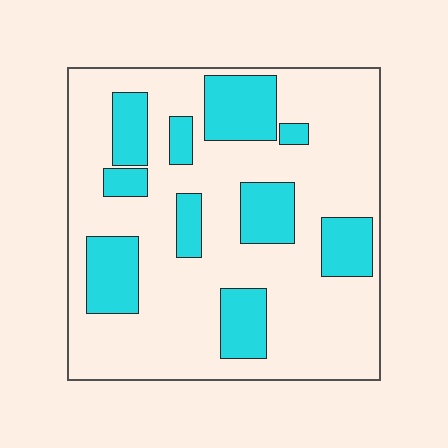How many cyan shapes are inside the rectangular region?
10.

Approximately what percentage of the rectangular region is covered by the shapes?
Approximately 25%.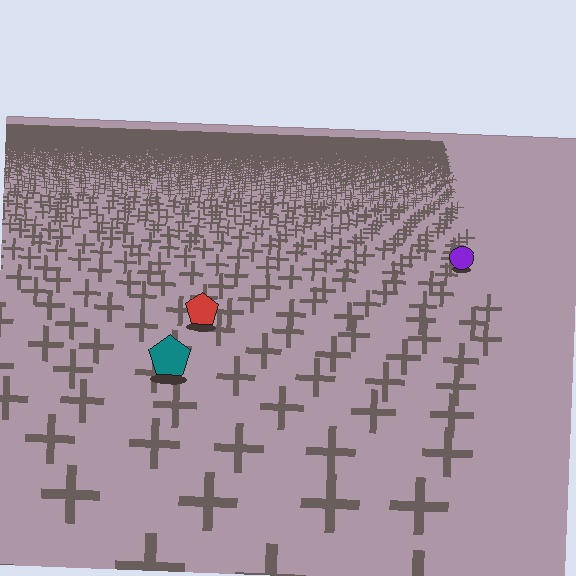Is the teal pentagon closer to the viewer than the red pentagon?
Yes. The teal pentagon is closer — you can tell from the texture gradient: the ground texture is coarser near it.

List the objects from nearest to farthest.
From nearest to farthest: the teal pentagon, the red pentagon, the purple circle.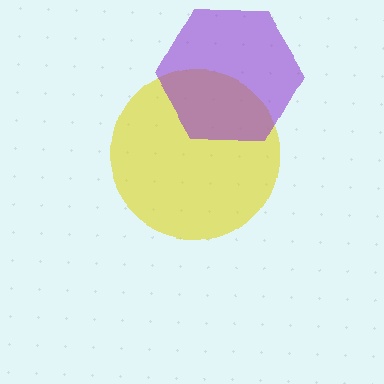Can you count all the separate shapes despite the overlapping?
Yes, there are 2 separate shapes.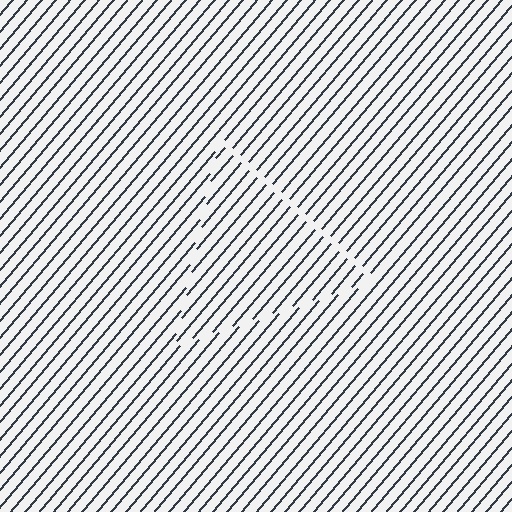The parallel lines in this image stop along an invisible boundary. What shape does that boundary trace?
An illusory triangle. The interior of the shape contains the same grating, shifted by half a period — the contour is defined by the phase discontinuity where line-ends from the inner and outer gratings abut.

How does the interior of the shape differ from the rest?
The interior of the shape contains the same grating, shifted by half a period — the contour is defined by the phase discontinuity where line-ends from the inner and outer gratings abut.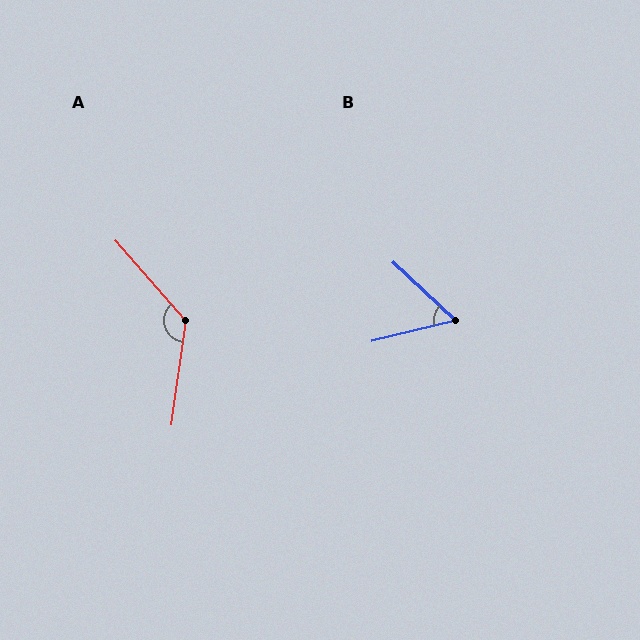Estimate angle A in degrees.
Approximately 131 degrees.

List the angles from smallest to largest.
B (57°), A (131°).